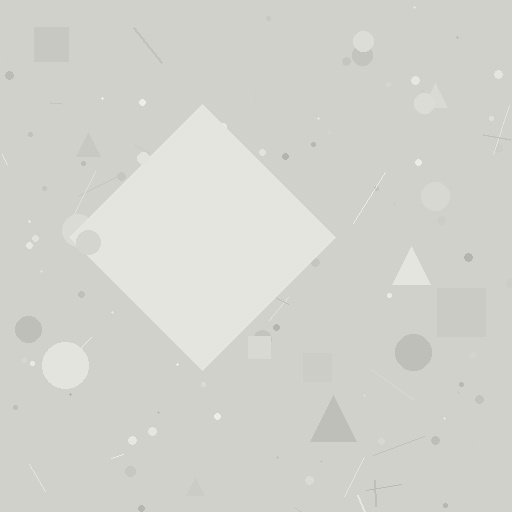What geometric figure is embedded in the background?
A diamond is embedded in the background.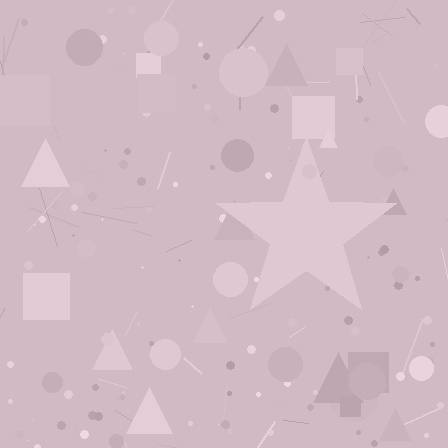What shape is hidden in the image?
A star is hidden in the image.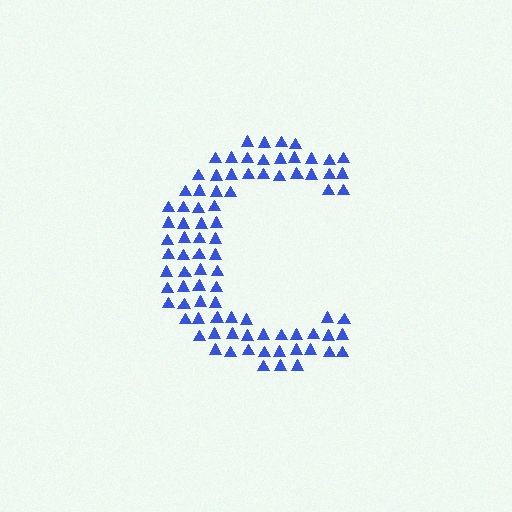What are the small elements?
The small elements are triangles.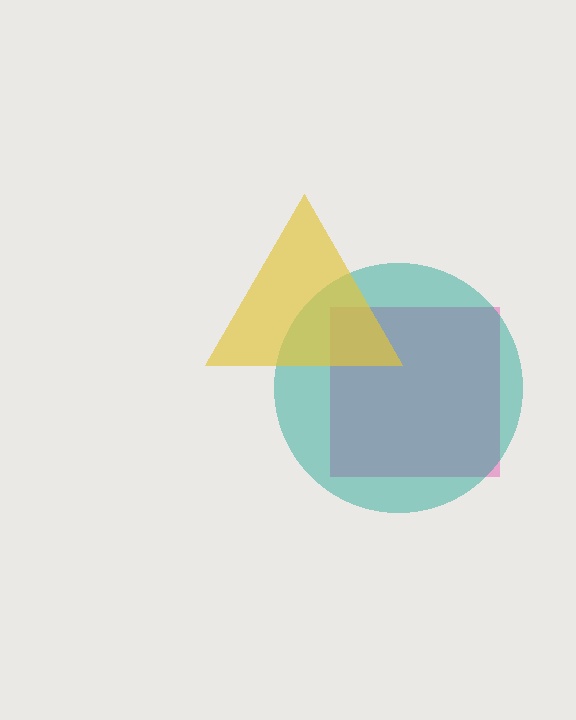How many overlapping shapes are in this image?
There are 3 overlapping shapes in the image.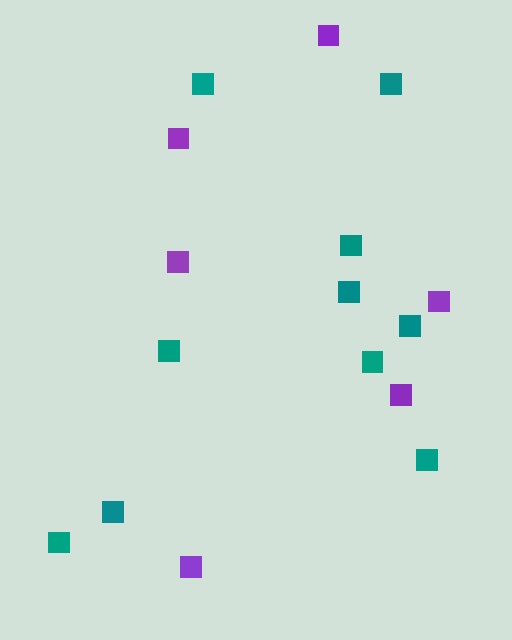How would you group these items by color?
There are 2 groups: one group of purple squares (6) and one group of teal squares (10).